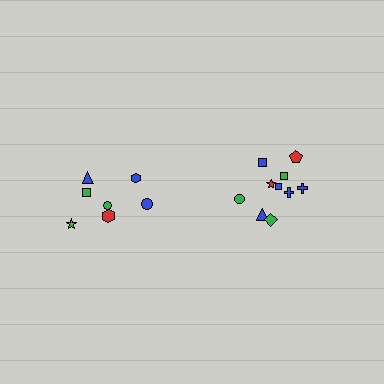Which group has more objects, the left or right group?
The right group.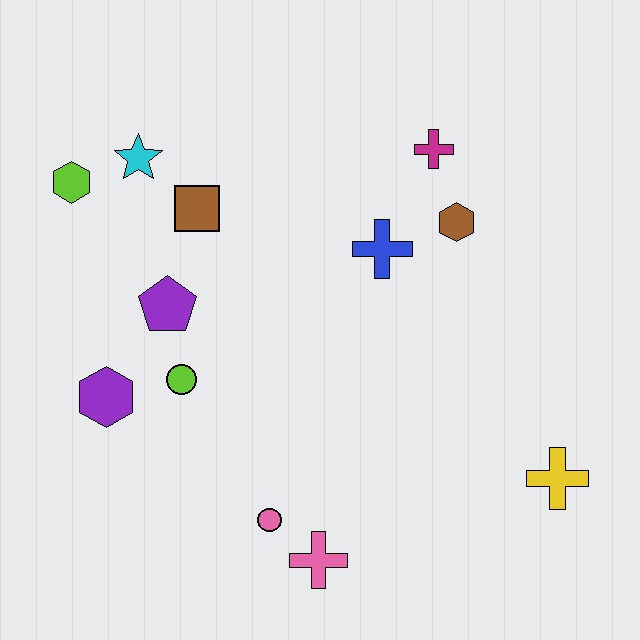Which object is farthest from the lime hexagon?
The yellow cross is farthest from the lime hexagon.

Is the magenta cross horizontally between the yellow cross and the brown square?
Yes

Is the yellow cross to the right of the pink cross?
Yes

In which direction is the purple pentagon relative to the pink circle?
The purple pentagon is above the pink circle.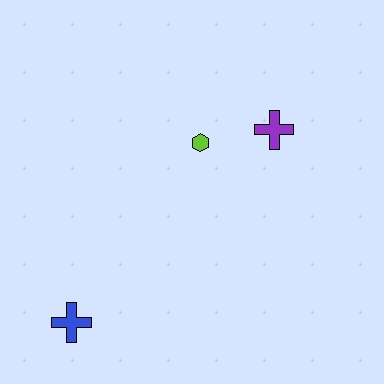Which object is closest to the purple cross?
The lime hexagon is closest to the purple cross.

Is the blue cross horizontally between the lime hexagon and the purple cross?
No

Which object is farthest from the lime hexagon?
The blue cross is farthest from the lime hexagon.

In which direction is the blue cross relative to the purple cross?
The blue cross is to the left of the purple cross.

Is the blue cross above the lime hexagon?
No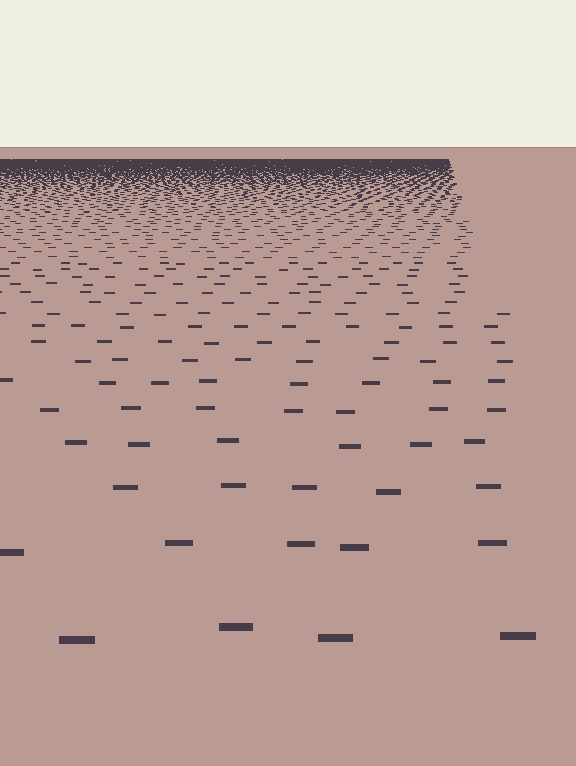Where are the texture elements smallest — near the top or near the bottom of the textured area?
Near the top.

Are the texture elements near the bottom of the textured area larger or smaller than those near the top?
Larger. Near the bottom, elements are closer to the viewer and appear at a bigger on-screen size.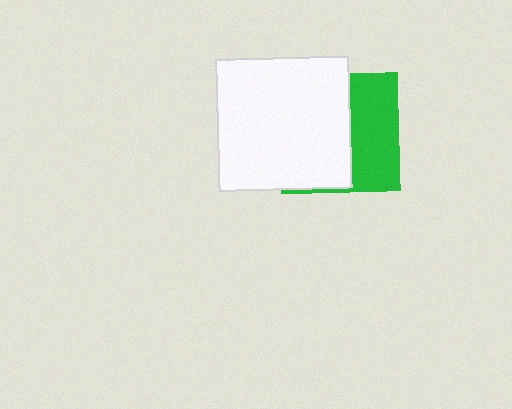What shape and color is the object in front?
The object in front is a white square.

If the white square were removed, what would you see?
You would see the complete green square.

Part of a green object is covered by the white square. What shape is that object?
It is a square.